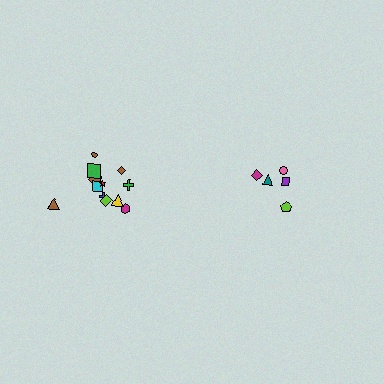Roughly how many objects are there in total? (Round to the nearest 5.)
Roughly 20 objects in total.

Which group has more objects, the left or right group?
The left group.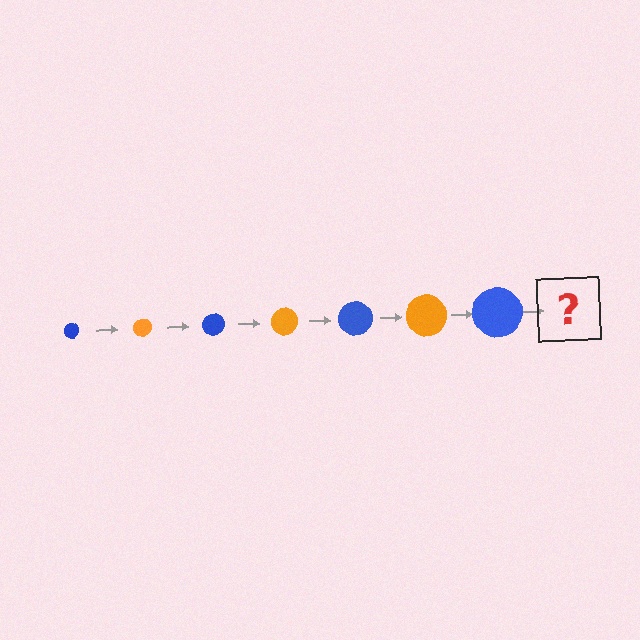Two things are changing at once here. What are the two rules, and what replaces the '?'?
The two rules are that the circle grows larger each step and the color cycles through blue and orange. The '?' should be an orange circle, larger than the previous one.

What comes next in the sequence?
The next element should be an orange circle, larger than the previous one.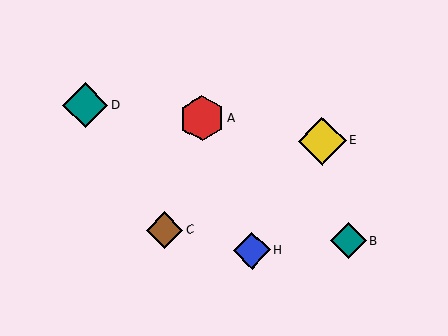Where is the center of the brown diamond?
The center of the brown diamond is at (165, 230).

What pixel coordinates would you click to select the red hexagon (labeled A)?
Click at (202, 118) to select the red hexagon A.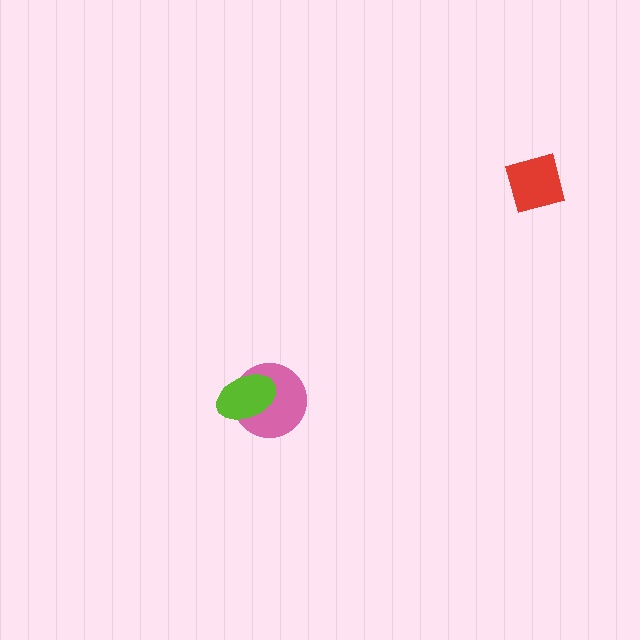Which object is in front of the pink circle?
The lime ellipse is in front of the pink circle.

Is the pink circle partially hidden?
Yes, it is partially covered by another shape.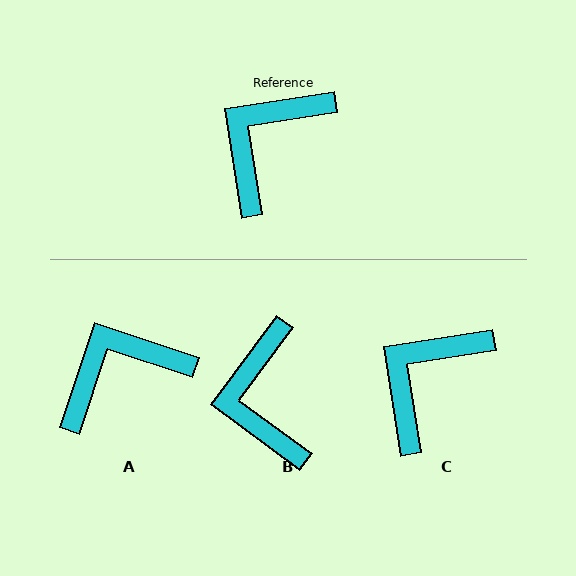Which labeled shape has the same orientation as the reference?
C.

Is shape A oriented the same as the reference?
No, it is off by about 27 degrees.